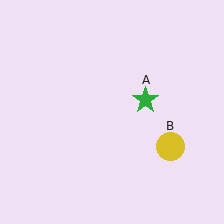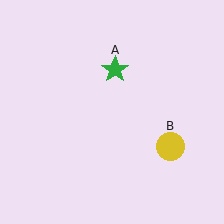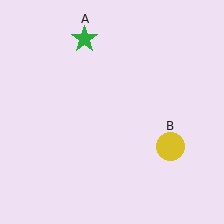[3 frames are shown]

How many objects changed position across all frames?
1 object changed position: green star (object A).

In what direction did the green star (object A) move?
The green star (object A) moved up and to the left.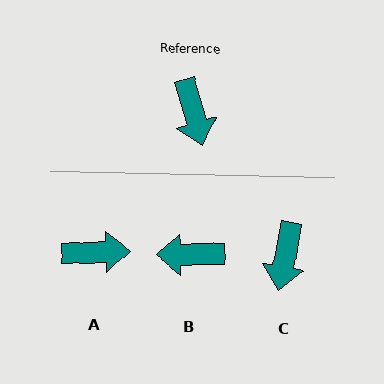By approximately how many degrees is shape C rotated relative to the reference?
Approximately 27 degrees clockwise.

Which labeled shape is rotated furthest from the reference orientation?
B, about 105 degrees away.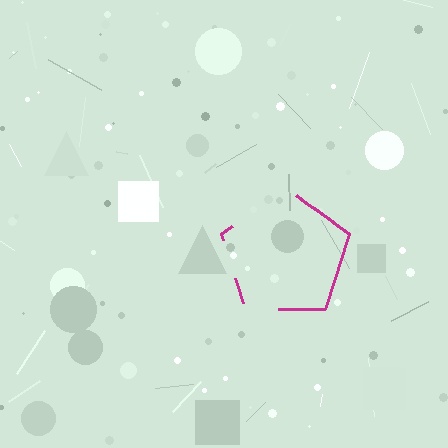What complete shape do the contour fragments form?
The contour fragments form a pentagon.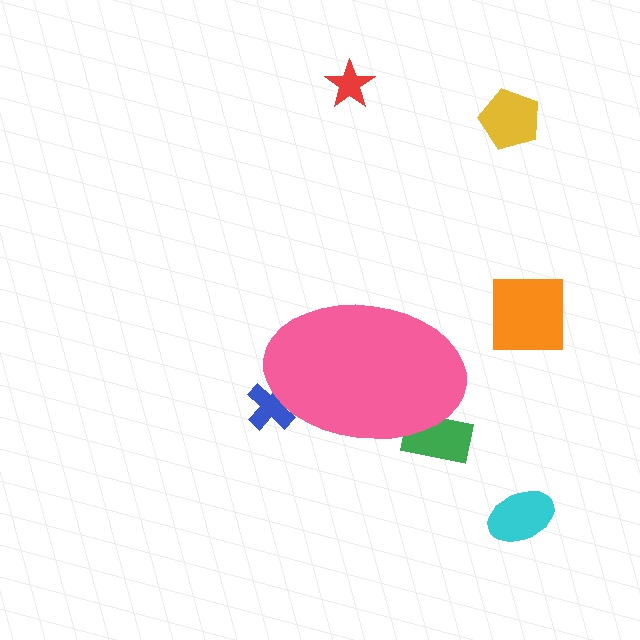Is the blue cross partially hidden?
Yes, the blue cross is partially hidden behind the pink ellipse.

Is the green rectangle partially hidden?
Yes, the green rectangle is partially hidden behind the pink ellipse.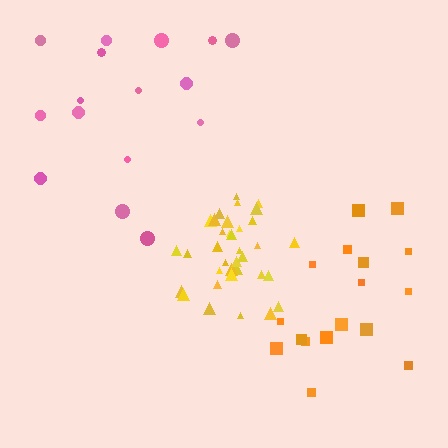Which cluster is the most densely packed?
Yellow.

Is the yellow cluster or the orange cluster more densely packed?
Yellow.